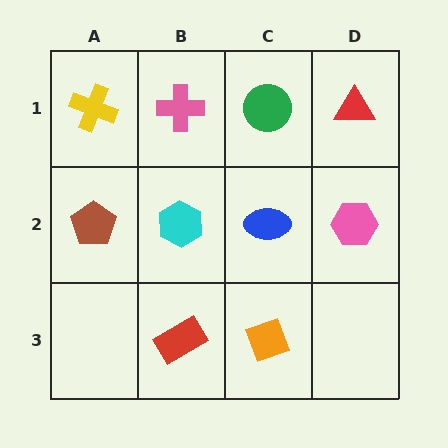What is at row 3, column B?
A red rectangle.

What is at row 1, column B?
A pink cross.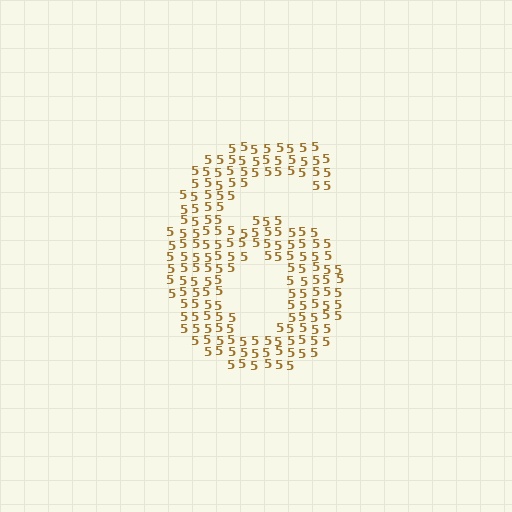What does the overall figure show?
The overall figure shows the digit 6.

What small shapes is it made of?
It is made of small digit 5's.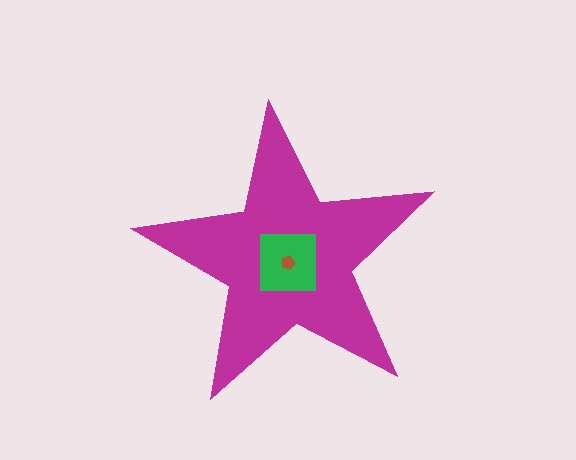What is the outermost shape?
The magenta star.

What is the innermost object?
The brown pentagon.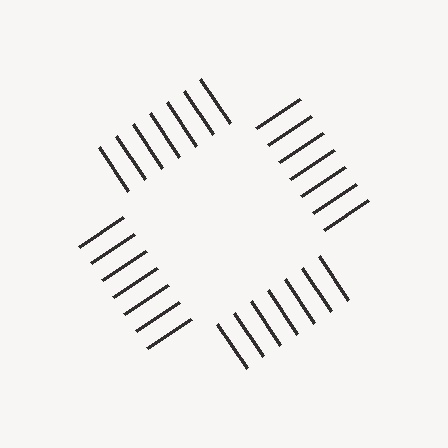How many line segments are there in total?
28 — 7 along each of the 4 edges.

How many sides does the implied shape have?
4 sides — the line-ends trace a square.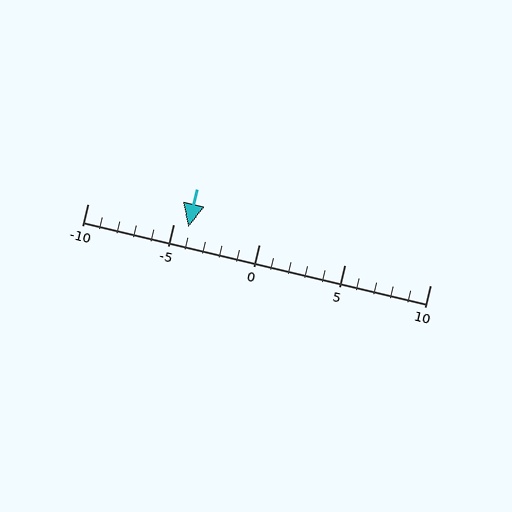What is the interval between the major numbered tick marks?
The major tick marks are spaced 5 units apart.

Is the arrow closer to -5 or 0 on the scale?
The arrow is closer to -5.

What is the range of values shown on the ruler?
The ruler shows values from -10 to 10.